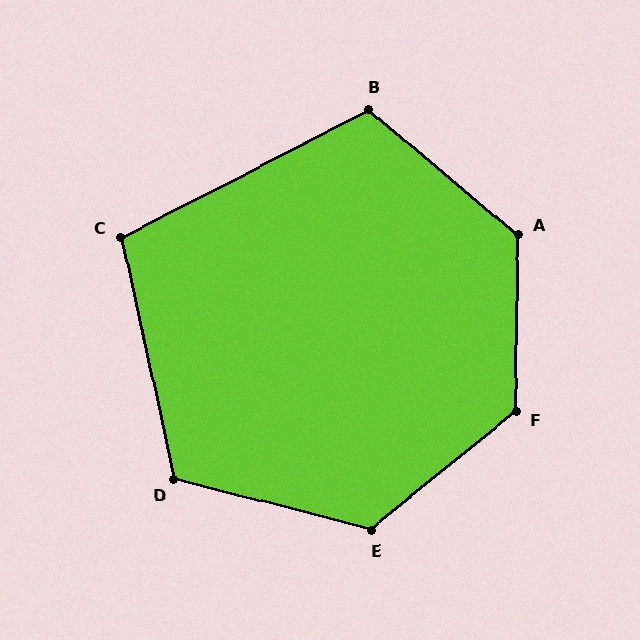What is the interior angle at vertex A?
Approximately 129 degrees (obtuse).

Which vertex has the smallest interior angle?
C, at approximately 105 degrees.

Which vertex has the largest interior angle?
F, at approximately 130 degrees.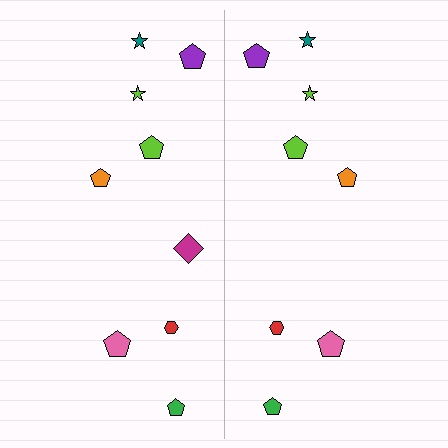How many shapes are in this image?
There are 17 shapes in this image.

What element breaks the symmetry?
A magenta diamond is missing from the right side.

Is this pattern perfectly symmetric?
No, the pattern is not perfectly symmetric. A magenta diamond is missing from the right side.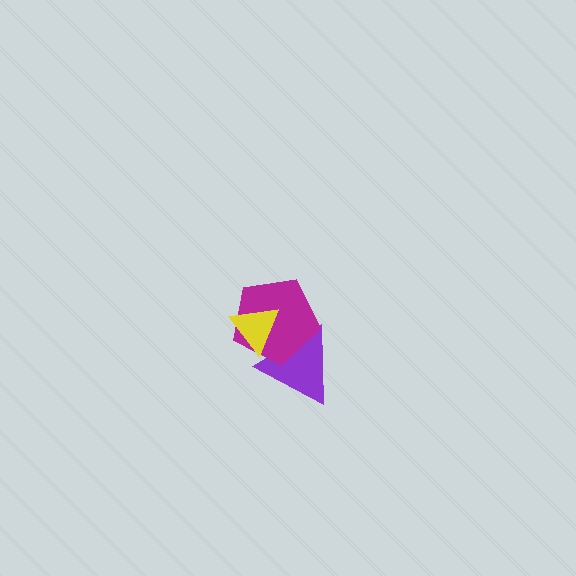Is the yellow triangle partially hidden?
No, no other shape covers it.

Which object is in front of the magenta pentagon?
The yellow triangle is in front of the magenta pentagon.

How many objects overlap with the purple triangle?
2 objects overlap with the purple triangle.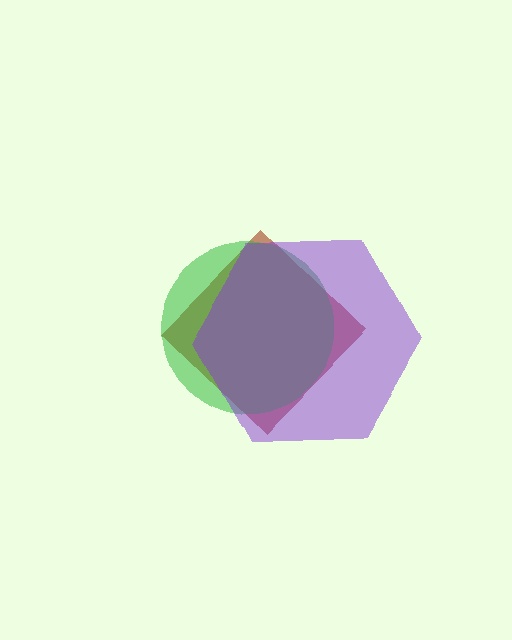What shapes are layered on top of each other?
The layered shapes are: a brown diamond, a green circle, a purple hexagon.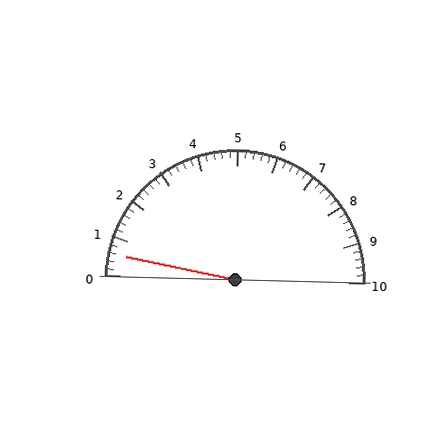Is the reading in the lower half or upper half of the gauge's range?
The reading is in the lower half of the range (0 to 10).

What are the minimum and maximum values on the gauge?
The gauge ranges from 0 to 10.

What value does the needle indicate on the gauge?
The needle indicates approximately 0.6.